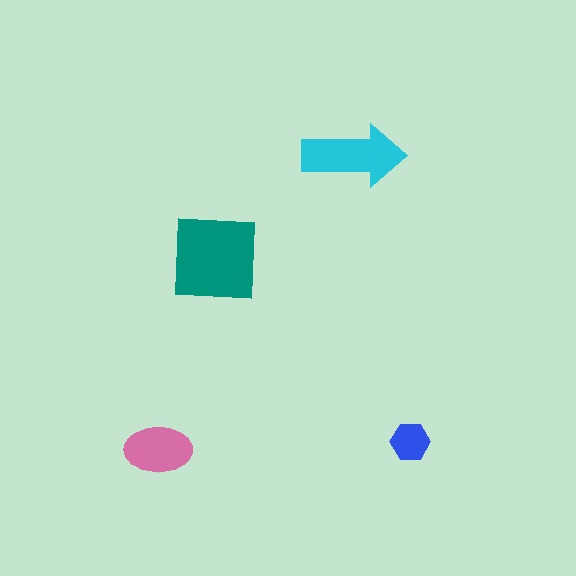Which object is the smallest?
The blue hexagon.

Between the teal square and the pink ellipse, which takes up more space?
The teal square.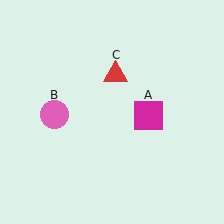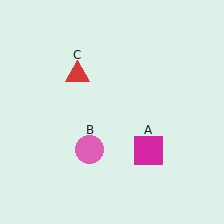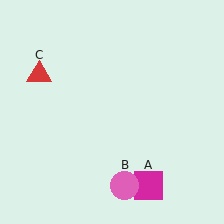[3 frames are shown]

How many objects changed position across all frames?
3 objects changed position: magenta square (object A), pink circle (object B), red triangle (object C).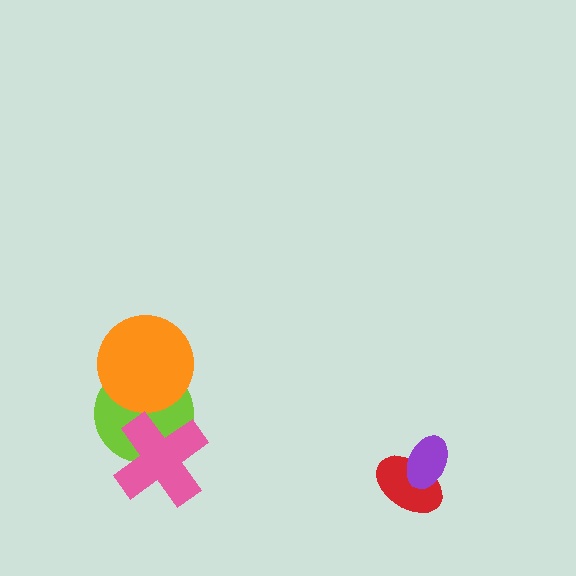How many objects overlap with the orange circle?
1 object overlaps with the orange circle.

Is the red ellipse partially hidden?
Yes, it is partially covered by another shape.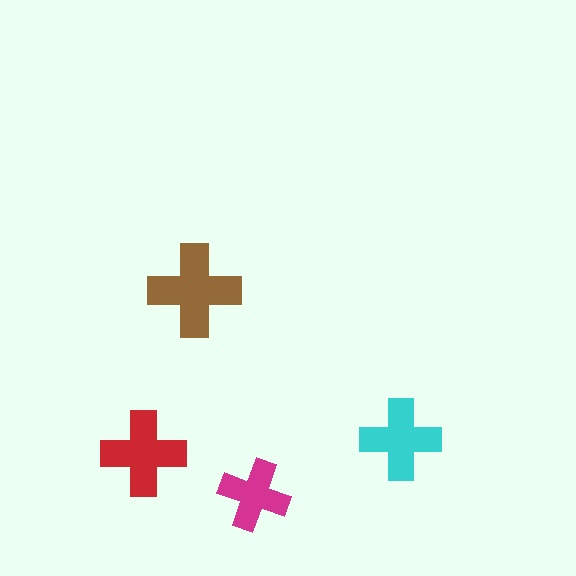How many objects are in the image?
There are 4 objects in the image.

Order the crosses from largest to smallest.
the brown one, the red one, the cyan one, the magenta one.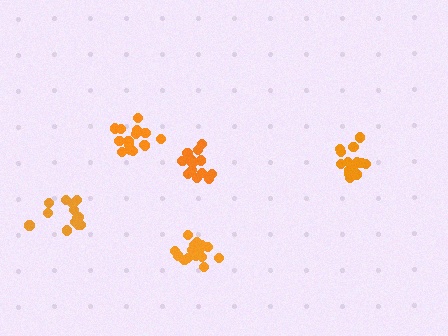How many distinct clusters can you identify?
There are 5 distinct clusters.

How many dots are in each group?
Group 1: 15 dots, Group 2: 16 dots, Group 3: 15 dots, Group 4: 13 dots, Group 5: 15 dots (74 total).